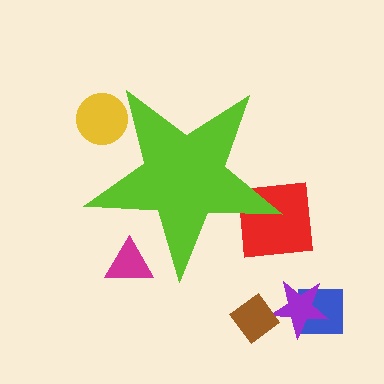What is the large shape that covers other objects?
A lime star.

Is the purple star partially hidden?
No, the purple star is fully visible.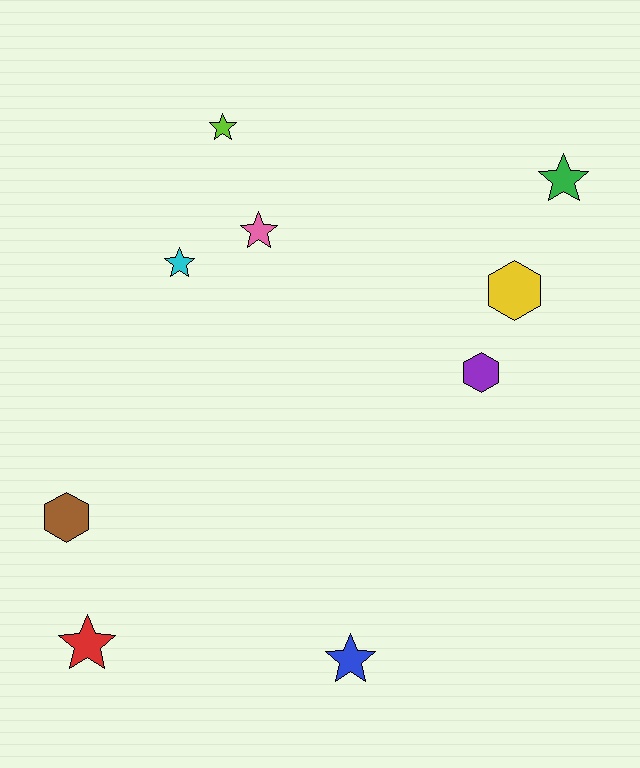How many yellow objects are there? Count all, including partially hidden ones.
There is 1 yellow object.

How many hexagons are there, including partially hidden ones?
There are 3 hexagons.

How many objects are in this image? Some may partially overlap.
There are 9 objects.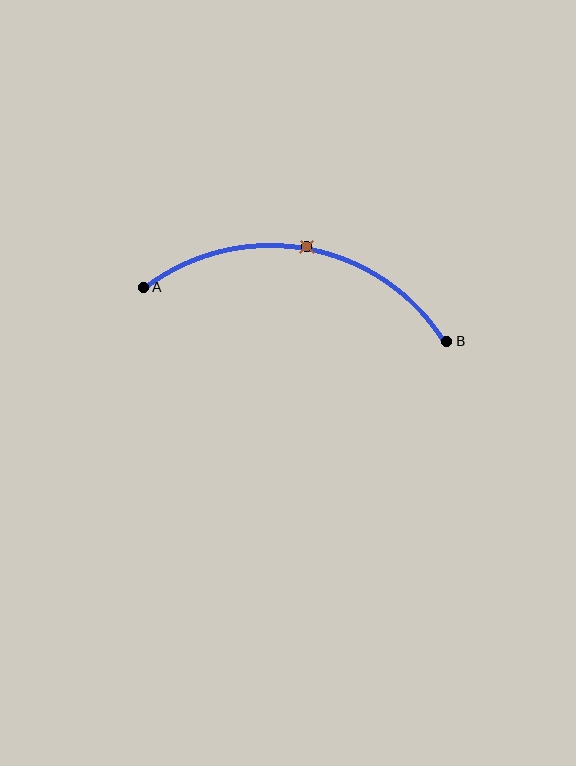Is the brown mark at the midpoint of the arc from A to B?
Yes. The brown mark lies on the arc at equal arc-length from both A and B — it is the arc midpoint.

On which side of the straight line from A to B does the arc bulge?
The arc bulges above the straight line connecting A and B.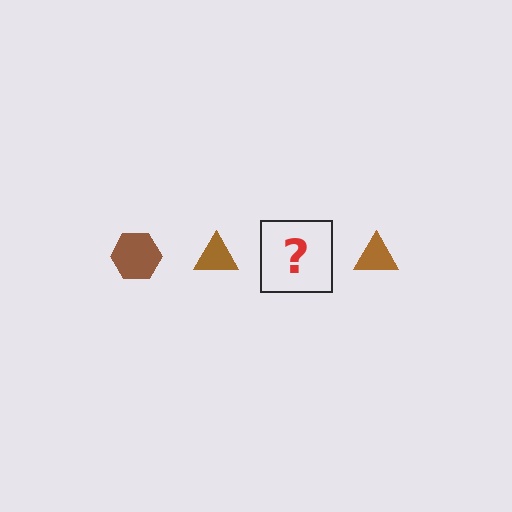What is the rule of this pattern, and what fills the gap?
The rule is that the pattern cycles through hexagon, triangle shapes in brown. The gap should be filled with a brown hexagon.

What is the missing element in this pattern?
The missing element is a brown hexagon.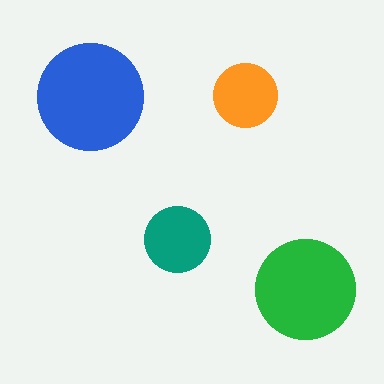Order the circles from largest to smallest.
the blue one, the green one, the teal one, the orange one.